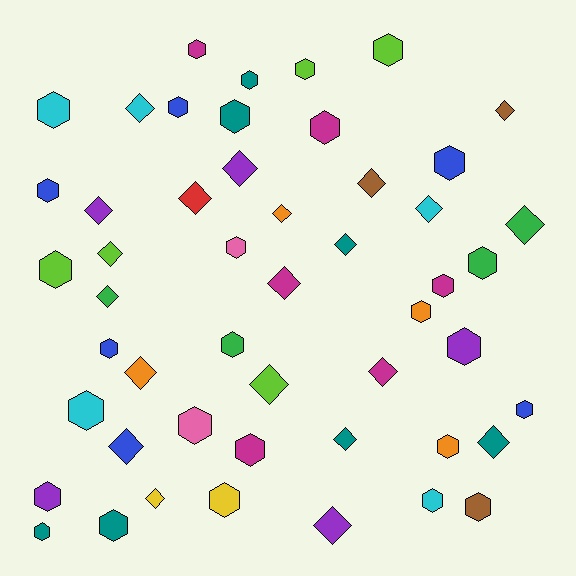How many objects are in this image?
There are 50 objects.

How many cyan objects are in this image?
There are 5 cyan objects.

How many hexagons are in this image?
There are 29 hexagons.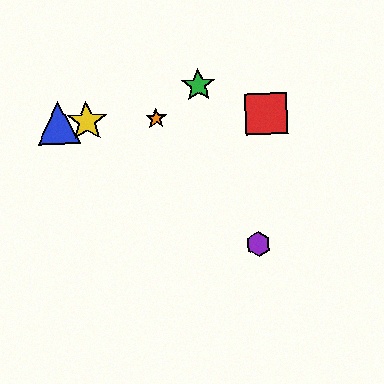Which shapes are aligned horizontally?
The red square, the blue triangle, the yellow star, the orange star are aligned horizontally.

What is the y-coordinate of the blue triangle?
The blue triangle is at y≈123.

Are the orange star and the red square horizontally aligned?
Yes, both are at y≈118.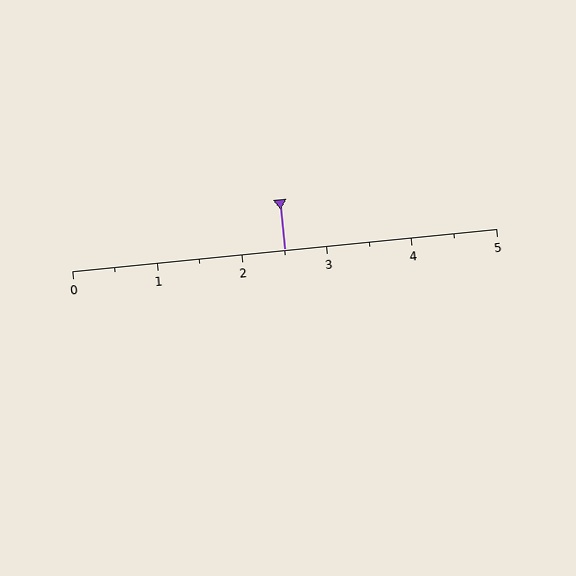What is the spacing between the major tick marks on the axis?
The major ticks are spaced 1 apart.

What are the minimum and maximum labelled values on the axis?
The axis runs from 0 to 5.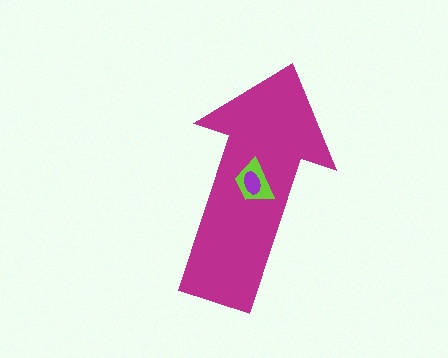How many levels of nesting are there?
3.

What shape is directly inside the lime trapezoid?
The purple ellipse.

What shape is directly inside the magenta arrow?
The lime trapezoid.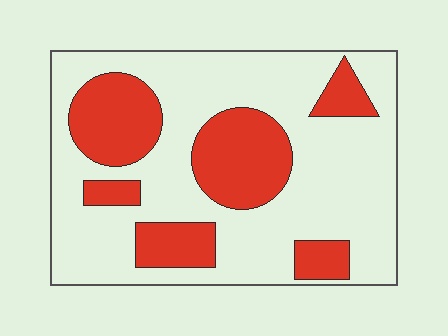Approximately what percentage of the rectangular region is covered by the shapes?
Approximately 30%.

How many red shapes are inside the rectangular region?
6.